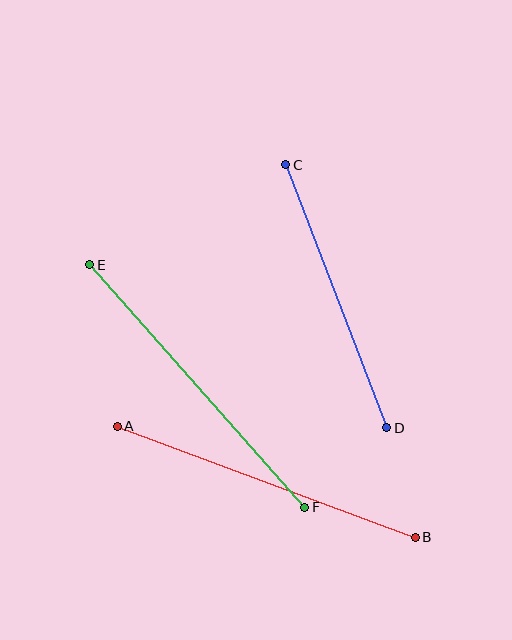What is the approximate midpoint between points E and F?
The midpoint is at approximately (197, 386) pixels.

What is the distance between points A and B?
The distance is approximately 318 pixels.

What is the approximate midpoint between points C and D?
The midpoint is at approximately (336, 296) pixels.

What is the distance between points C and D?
The distance is approximately 282 pixels.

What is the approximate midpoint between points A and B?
The midpoint is at approximately (266, 482) pixels.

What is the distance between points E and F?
The distance is approximately 324 pixels.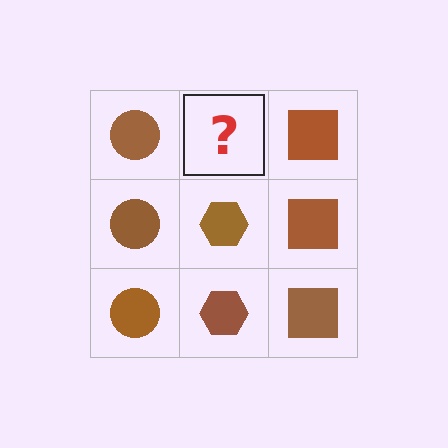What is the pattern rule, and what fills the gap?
The rule is that each column has a consistent shape. The gap should be filled with a brown hexagon.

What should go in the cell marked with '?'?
The missing cell should contain a brown hexagon.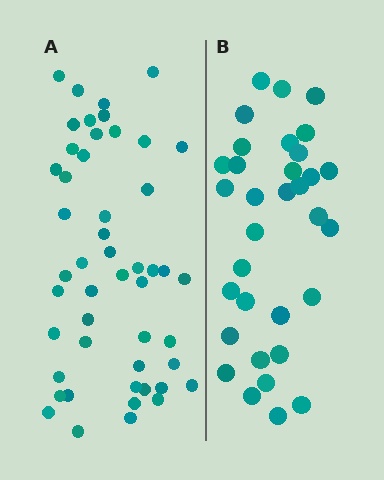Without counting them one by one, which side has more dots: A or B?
Region A (the left region) has more dots.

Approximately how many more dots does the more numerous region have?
Region A has approximately 15 more dots than region B.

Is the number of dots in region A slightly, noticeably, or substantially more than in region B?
Region A has substantially more. The ratio is roughly 1.5 to 1.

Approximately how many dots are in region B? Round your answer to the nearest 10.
About 30 dots. (The exact count is 33, which rounds to 30.)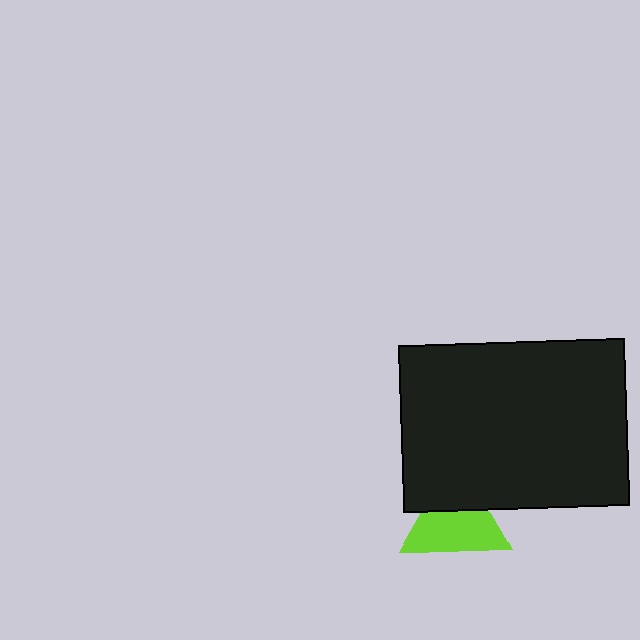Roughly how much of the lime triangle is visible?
About half of it is visible (roughly 64%).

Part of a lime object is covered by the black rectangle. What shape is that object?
It is a triangle.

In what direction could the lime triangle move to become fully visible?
The lime triangle could move down. That would shift it out from behind the black rectangle entirely.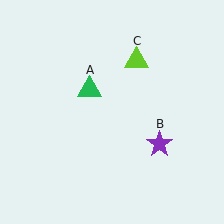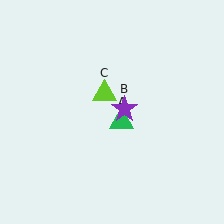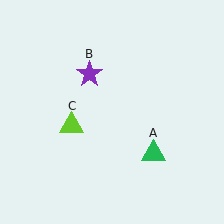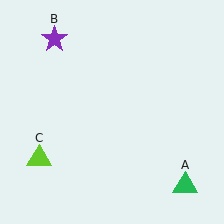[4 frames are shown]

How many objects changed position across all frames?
3 objects changed position: green triangle (object A), purple star (object B), lime triangle (object C).